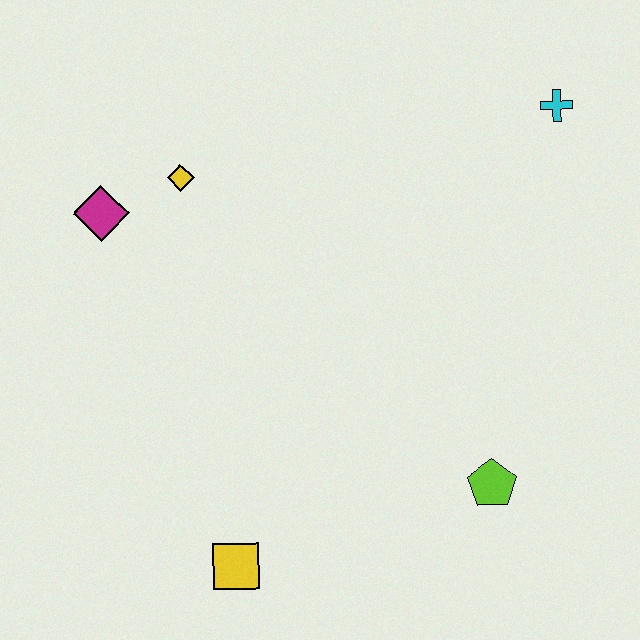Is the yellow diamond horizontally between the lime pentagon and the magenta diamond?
Yes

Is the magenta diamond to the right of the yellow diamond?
No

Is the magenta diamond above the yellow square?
Yes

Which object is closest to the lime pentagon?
The yellow square is closest to the lime pentagon.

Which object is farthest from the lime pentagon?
The magenta diamond is farthest from the lime pentagon.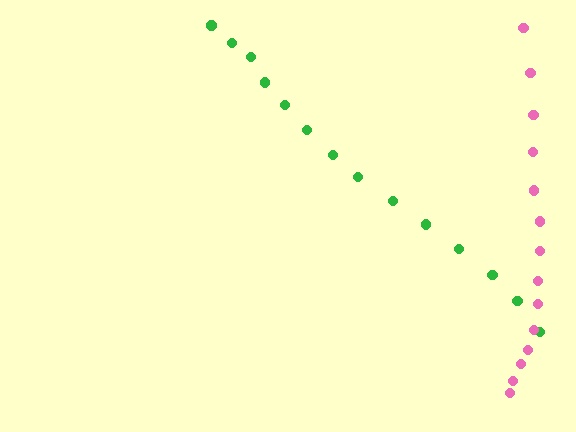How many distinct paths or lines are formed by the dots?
There are 2 distinct paths.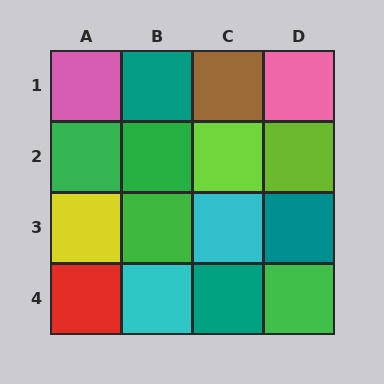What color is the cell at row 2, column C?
Lime.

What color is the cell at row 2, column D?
Lime.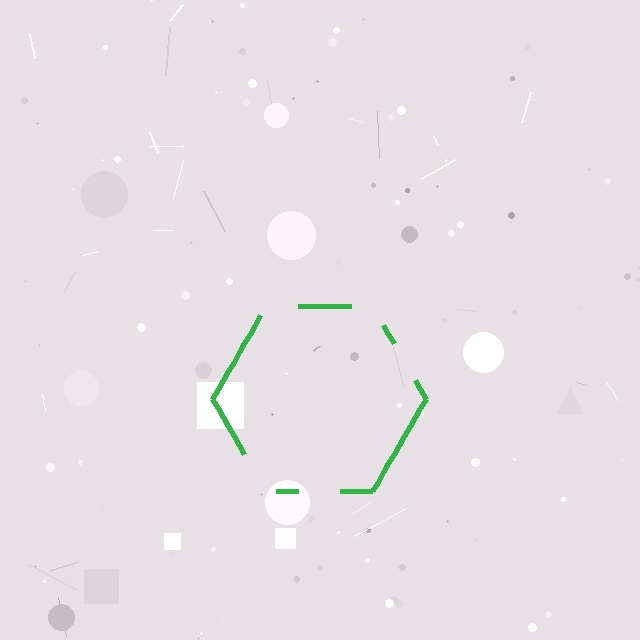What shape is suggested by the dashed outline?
The dashed outline suggests a hexagon.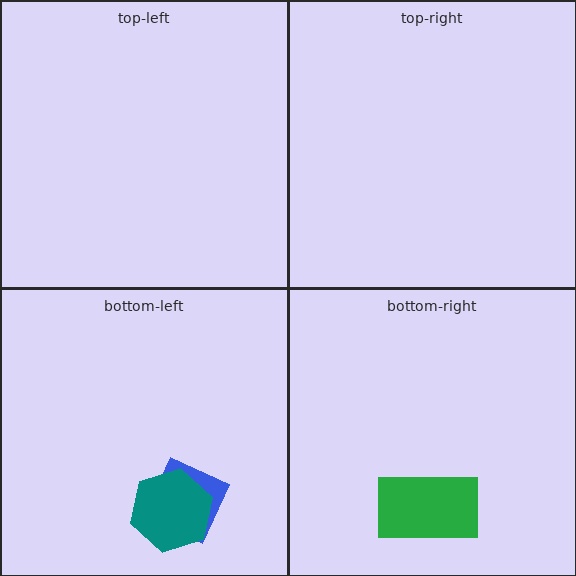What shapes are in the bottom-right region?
The green rectangle.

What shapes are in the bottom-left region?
The blue diamond, the teal hexagon.